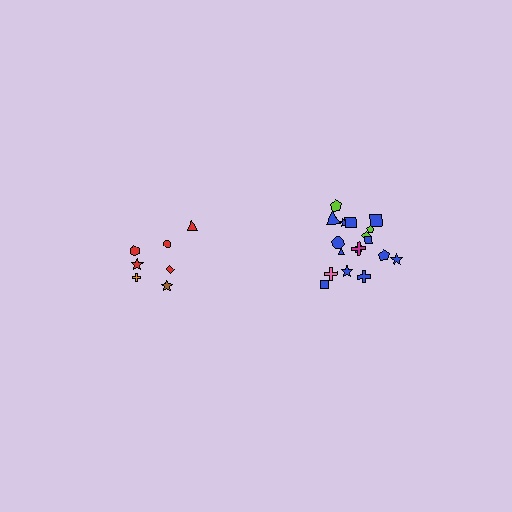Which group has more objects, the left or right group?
The right group.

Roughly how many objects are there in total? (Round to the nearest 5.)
Roughly 25 objects in total.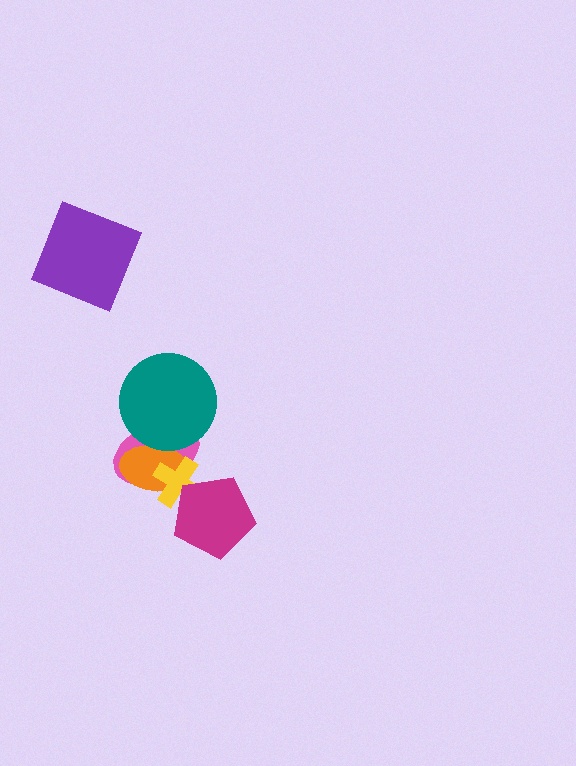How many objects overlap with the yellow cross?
3 objects overlap with the yellow cross.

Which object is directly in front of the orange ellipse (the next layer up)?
The yellow cross is directly in front of the orange ellipse.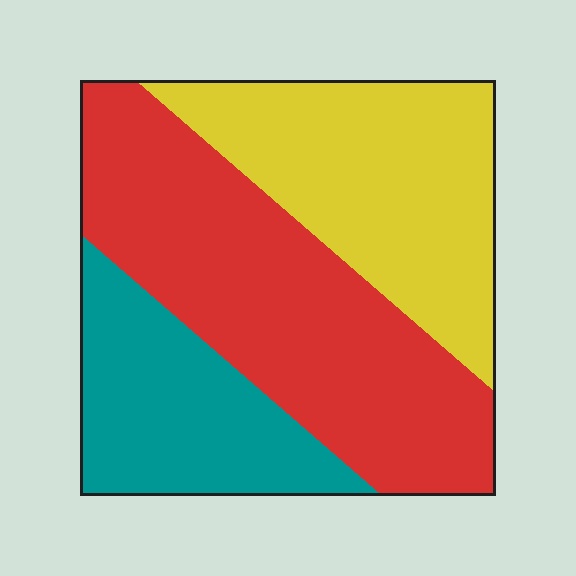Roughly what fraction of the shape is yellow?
Yellow covers roughly 35% of the shape.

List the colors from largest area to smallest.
From largest to smallest: red, yellow, teal.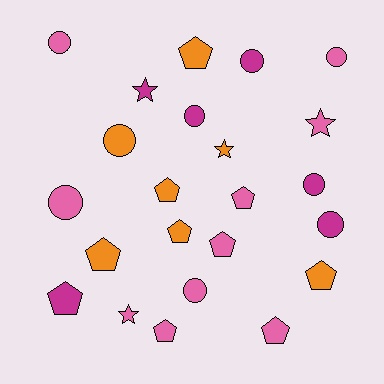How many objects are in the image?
There are 23 objects.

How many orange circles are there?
There is 1 orange circle.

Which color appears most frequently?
Pink, with 10 objects.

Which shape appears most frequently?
Pentagon, with 10 objects.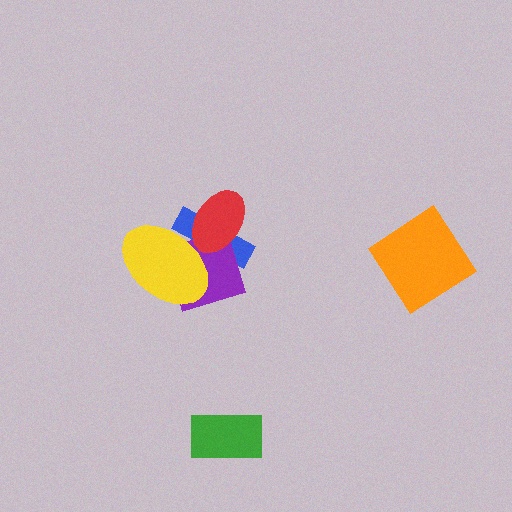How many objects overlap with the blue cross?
3 objects overlap with the blue cross.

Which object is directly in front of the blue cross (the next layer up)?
The purple square is directly in front of the blue cross.